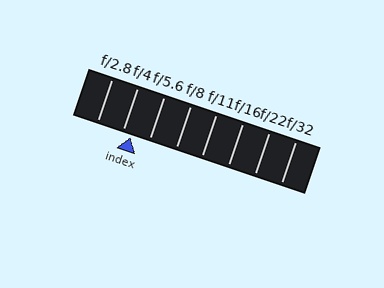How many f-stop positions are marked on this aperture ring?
There are 8 f-stop positions marked.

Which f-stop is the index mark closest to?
The index mark is closest to f/4.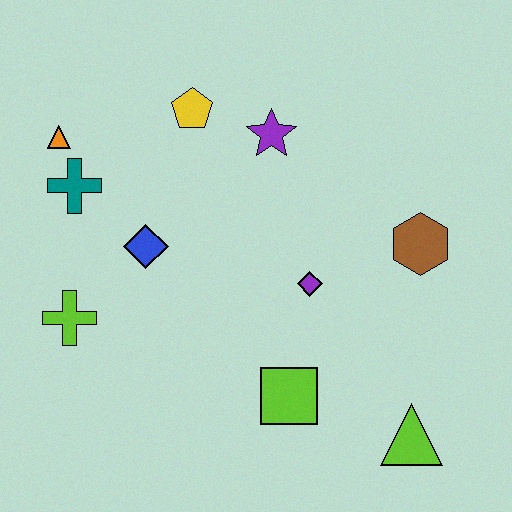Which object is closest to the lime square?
The purple diamond is closest to the lime square.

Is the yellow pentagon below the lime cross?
No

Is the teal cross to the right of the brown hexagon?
No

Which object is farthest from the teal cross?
The lime triangle is farthest from the teal cross.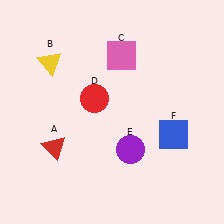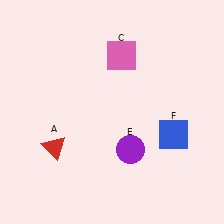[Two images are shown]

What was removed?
The red circle (D), the yellow triangle (B) were removed in Image 2.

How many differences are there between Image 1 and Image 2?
There are 2 differences between the two images.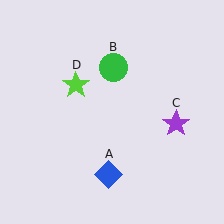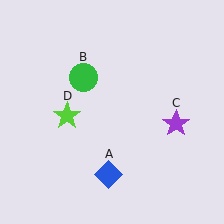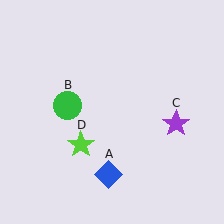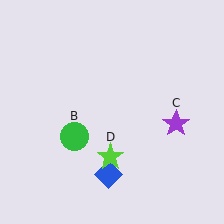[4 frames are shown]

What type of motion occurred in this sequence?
The green circle (object B), lime star (object D) rotated counterclockwise around the center of the scene.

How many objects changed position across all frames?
2 objects changed position: green circle (object B), lime star (object D).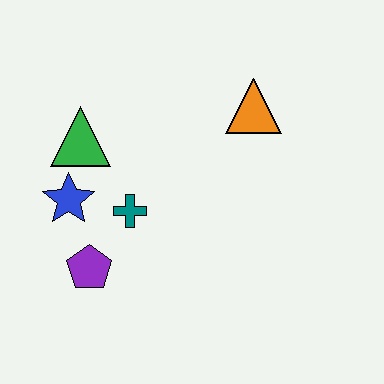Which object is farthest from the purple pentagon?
The orange triangle is farthest from the purple pentagon.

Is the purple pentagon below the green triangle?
Yes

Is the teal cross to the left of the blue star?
No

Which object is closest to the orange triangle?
The teal cross is closest to the orange triangle.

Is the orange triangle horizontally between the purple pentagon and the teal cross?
No